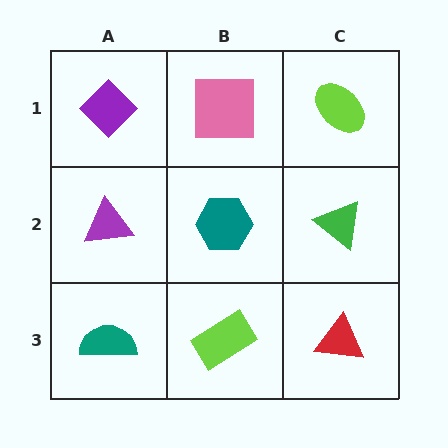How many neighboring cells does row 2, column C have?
3.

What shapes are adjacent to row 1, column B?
A teal hexagon (row 2, column B), a purple diamond (row 1, column A), a lime ellipse (row 1, column C).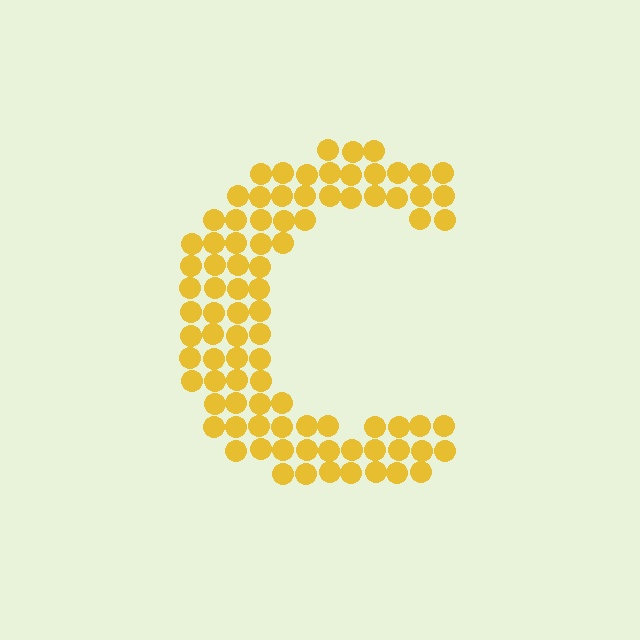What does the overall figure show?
The overall figure shows the letter C.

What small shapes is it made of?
It is made of small circles.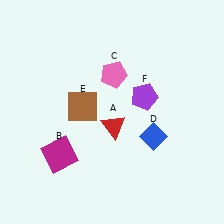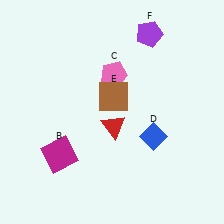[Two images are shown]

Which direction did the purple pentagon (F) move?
The purple pentagon (F) moved up.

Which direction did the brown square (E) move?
The brown square (E) moved right.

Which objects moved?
The objects that moved are: the brown square (E), the purple pentagon (F).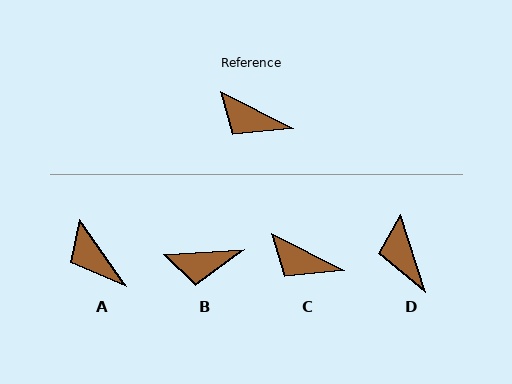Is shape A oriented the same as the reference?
No, it is off by about 28 degrees.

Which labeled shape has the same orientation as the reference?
C.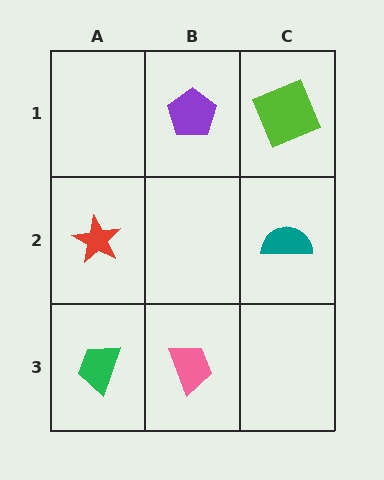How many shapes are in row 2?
2 shapes.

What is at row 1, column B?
A purple pentagon.